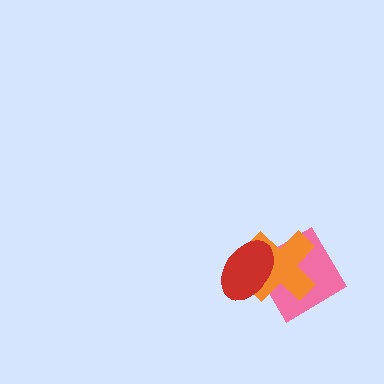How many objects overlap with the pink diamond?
2 objects overlap with the pink diamond.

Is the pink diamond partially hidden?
Yes, it is partially covered by another shape.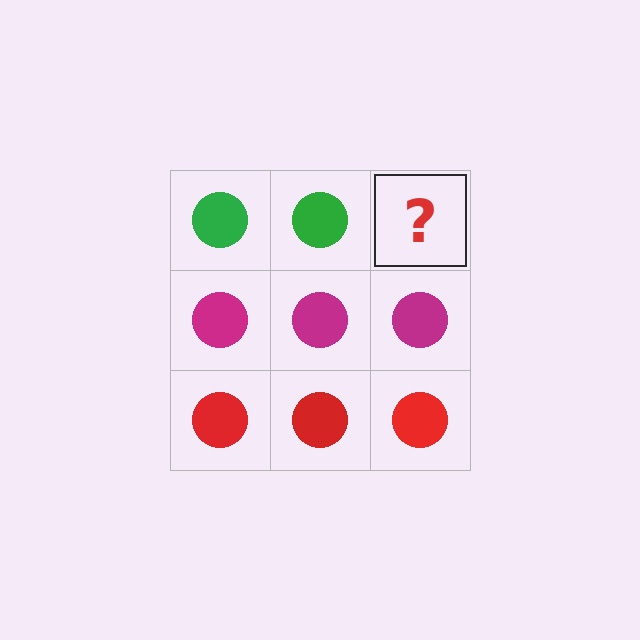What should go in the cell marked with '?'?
The missing cell should contain a green circle.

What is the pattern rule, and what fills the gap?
The rule is that each row has a consistent color. The gap should be filled with a green circle.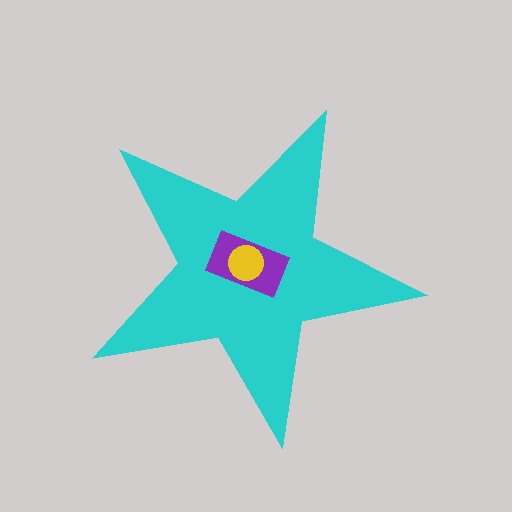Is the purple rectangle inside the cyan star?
Yes.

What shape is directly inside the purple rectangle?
The yellow circle.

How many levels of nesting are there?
3.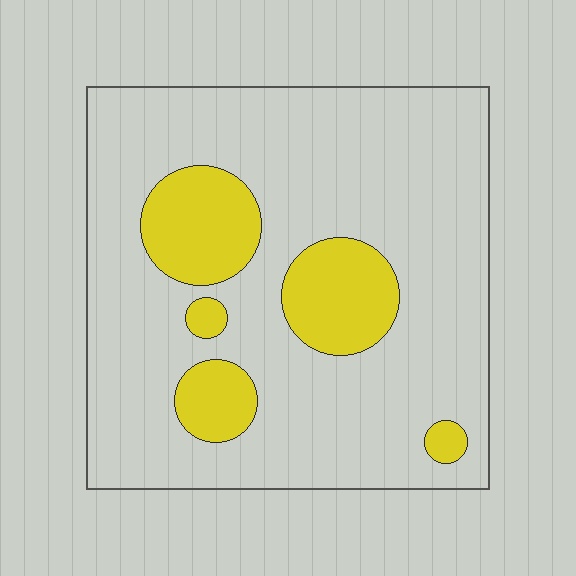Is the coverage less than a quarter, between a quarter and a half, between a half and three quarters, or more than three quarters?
Less than a quarter.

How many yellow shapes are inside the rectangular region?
5.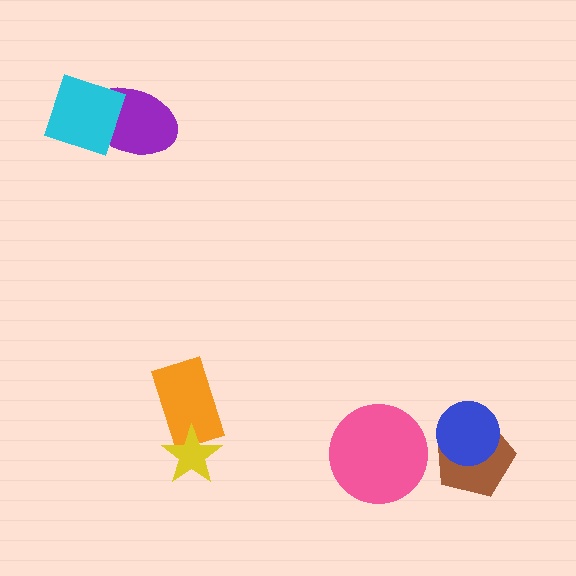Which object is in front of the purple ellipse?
The cyan square is in front of the purple ellipse.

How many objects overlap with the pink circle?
0 objects overlap with the pink circle.